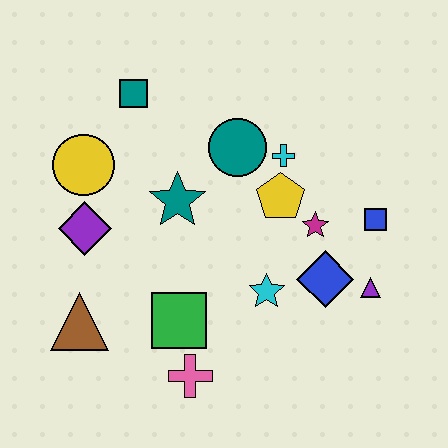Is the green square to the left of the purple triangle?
Yes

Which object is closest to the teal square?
The yellow circle is closest to the teal square.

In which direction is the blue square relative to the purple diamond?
The blue square is to the right of the purple diamond.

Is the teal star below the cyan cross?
Yes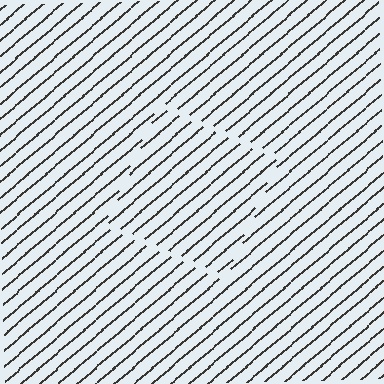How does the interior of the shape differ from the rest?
The interior of the shape contains the same grating, shifted by half a period — the contour is defined by the phase discontinuity where line-ends from the inner and outer gratings abut.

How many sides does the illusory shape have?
4 sides — the line-ends trace a square.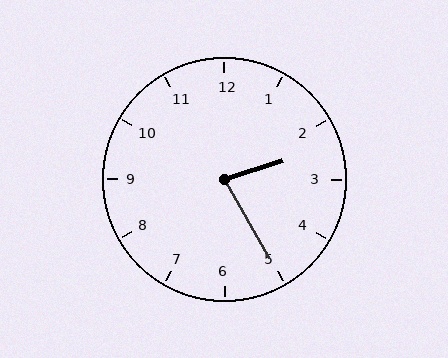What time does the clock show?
2:25.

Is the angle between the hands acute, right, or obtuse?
It is acute.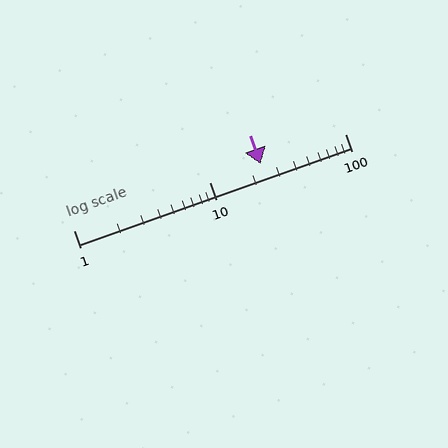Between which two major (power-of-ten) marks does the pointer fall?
The pointer is between 10 and 100.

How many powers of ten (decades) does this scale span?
The scale spans 2 decades, from 1 to 100.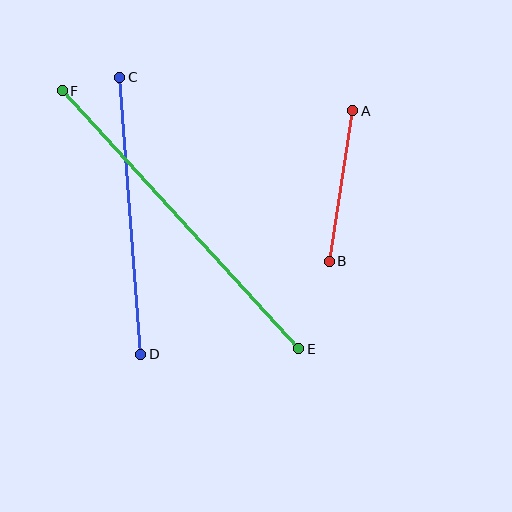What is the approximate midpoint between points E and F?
The midpoint is at approximately (181, 220) pixels.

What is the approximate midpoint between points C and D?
The midpoint is at approximately (130, 216) pixels.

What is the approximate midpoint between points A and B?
The midpoint is at approximately (341, 186) pixels.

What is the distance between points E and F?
The distance is approximately 350 pixels.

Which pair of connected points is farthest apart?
Points E and F are farthest apart.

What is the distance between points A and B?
The distance is approximately 152 pixels.